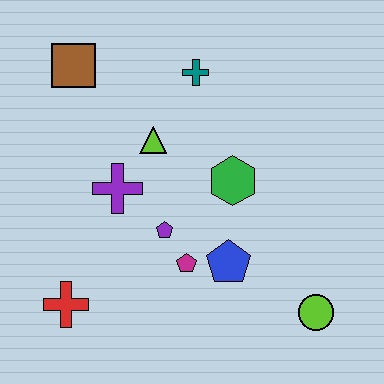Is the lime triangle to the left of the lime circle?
Yes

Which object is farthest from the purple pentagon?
The brown square is farthest from the purple pentagon.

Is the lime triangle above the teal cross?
No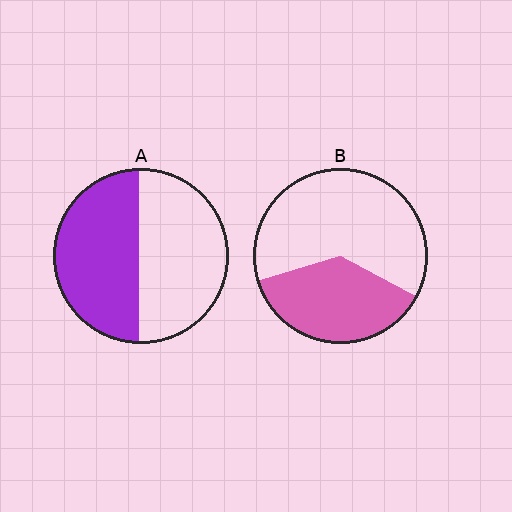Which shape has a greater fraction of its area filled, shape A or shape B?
Shape A.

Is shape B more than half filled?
No.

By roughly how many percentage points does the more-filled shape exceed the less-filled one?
By roughly 10 percentage points (A over B).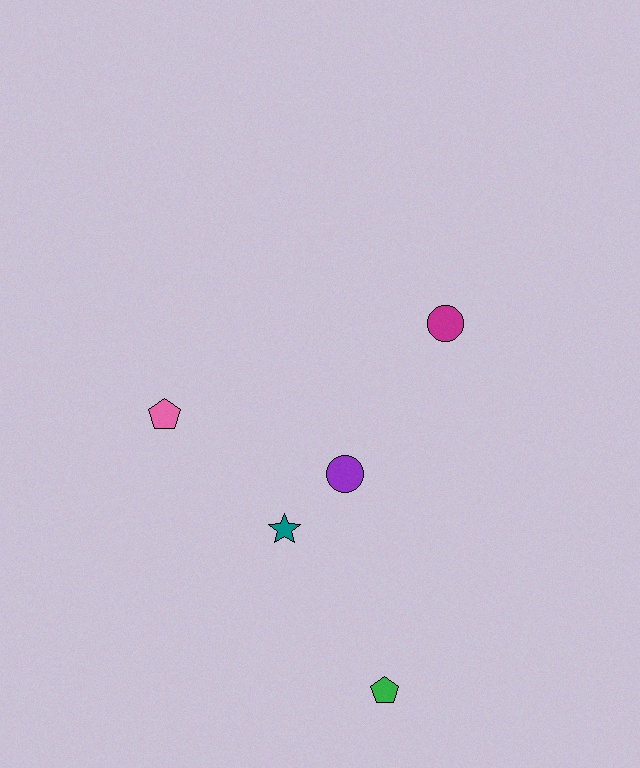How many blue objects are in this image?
There are no blue objects.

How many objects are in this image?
There are 5 objects.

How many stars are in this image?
There is 1 star.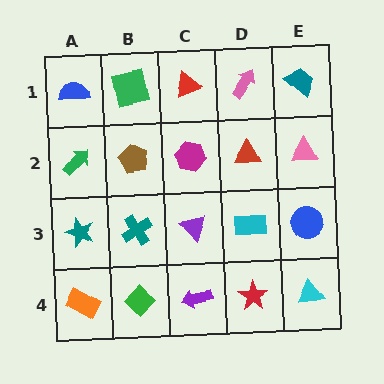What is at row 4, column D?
A red star.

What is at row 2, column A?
A green arrow.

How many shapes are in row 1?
5 shapes.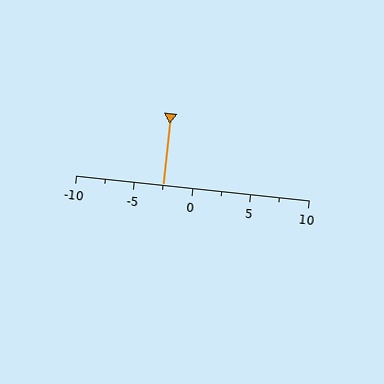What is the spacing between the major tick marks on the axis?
The major ticks are spaced 5 apart.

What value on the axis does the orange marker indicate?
The marker indicates approximately -2.5.